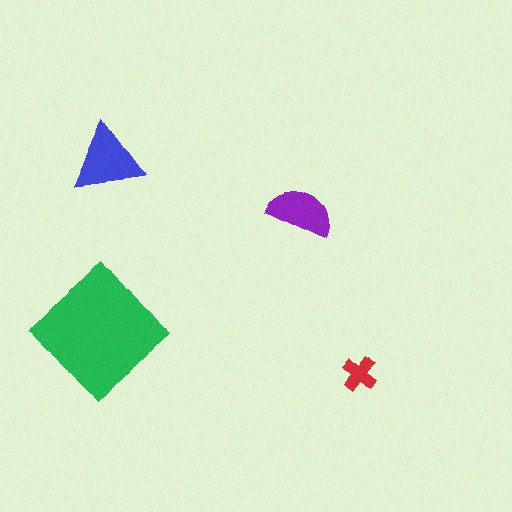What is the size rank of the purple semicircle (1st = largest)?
3rd.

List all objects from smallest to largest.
The red cross, the purple semicircle, the blue triangle, the green diamond.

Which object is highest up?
The blue triangle is topmost.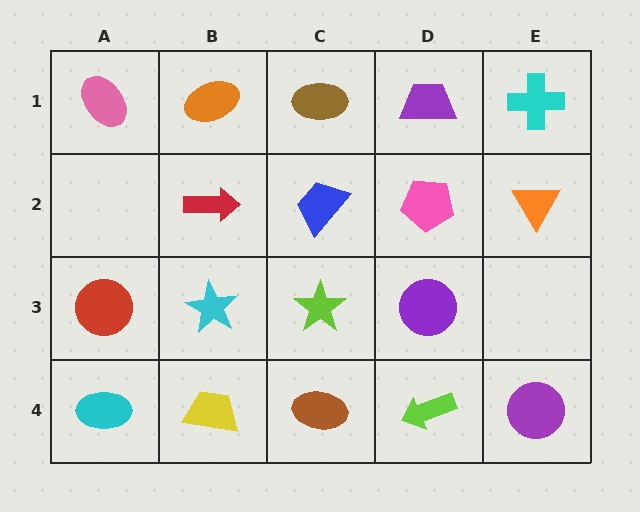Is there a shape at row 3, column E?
No, that cell is empty.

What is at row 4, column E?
A purple circle.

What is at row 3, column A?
A red circle.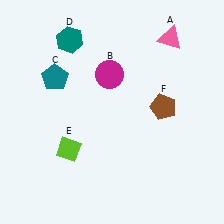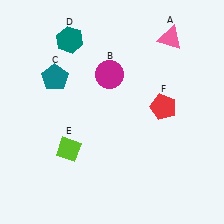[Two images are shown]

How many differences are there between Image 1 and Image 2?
There is 1 difference between the two images.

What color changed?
The pentagon (F) changed from brown in Image 1 to red in Image 2.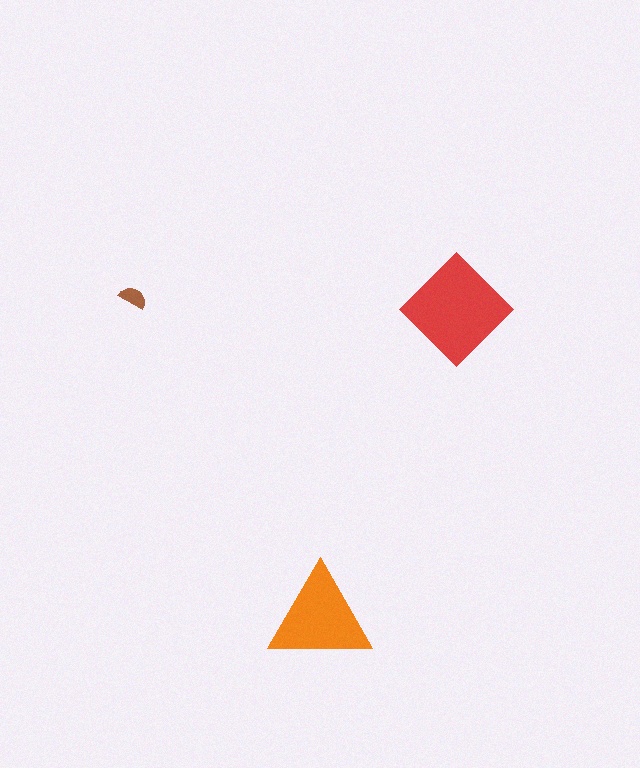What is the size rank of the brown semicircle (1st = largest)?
3rd.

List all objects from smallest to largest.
The brown semicircle, the orange triangle, the red diamond.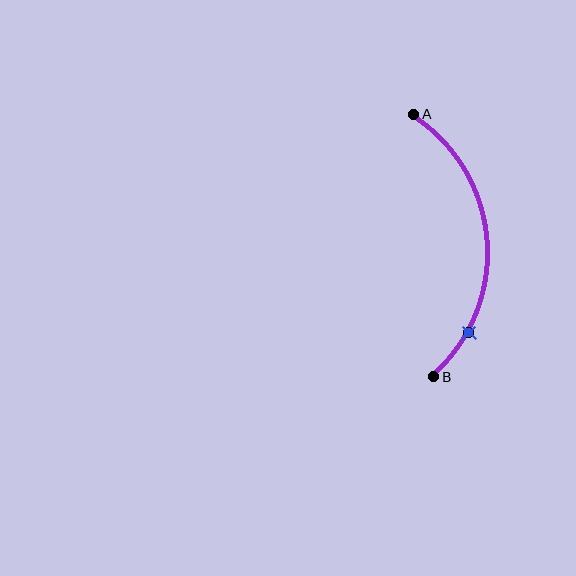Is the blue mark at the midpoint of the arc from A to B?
No. The blue mark lies on the arc but is closer to endpoint B. The arc midpoint would be at the point on the curve equidistant along the arc from both A and B.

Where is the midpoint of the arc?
The arc midpoint is the point on the curve farthest from the straight line joining A and B. It sits to the right of that line.